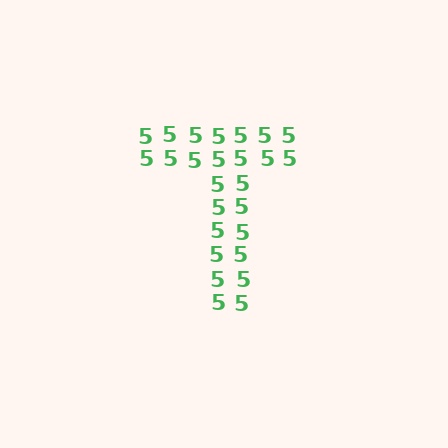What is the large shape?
The large shape is the letter T.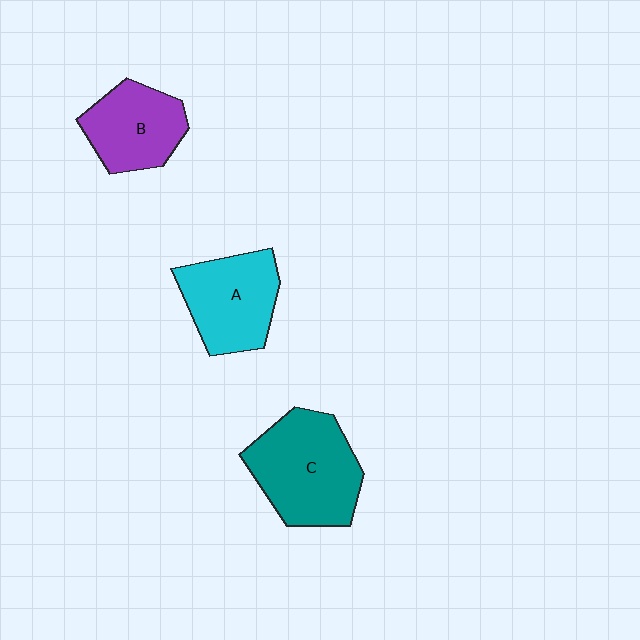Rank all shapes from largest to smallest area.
From largest to smallest: C (teal), A (cyan), B (purple).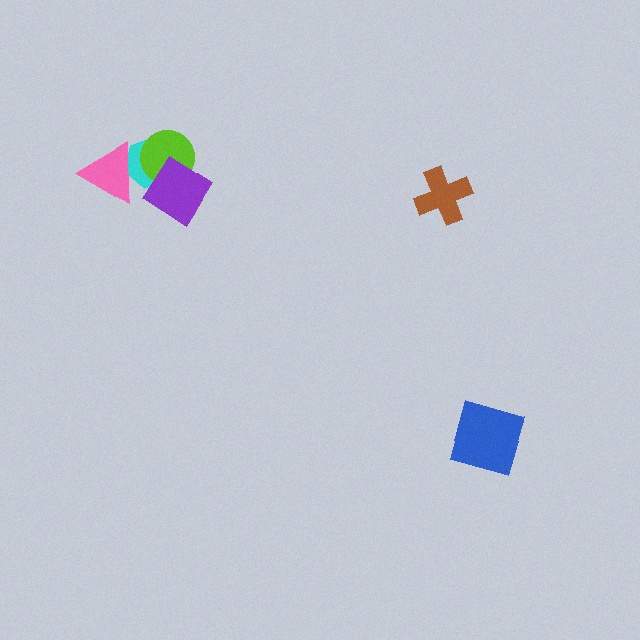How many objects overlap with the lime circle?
2 objects overlap with the lime circle.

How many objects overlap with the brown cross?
0 objects overlap with the brown cross.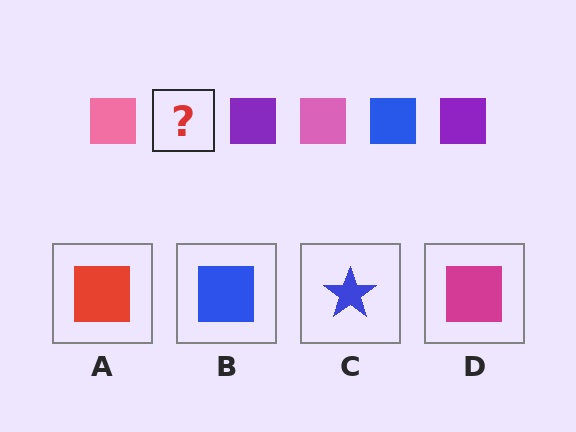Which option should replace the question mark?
Option B.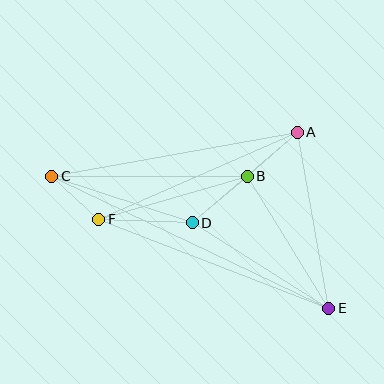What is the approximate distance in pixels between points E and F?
The distance between E and F is approximately 247 pixels.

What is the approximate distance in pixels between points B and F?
The distance between B and F is approximately 155 pixels.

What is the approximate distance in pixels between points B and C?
The distance between B and C is approximately 195 pixels.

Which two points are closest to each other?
Points C and F are closest to each other.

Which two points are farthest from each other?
Points C and E are farthest from each other.